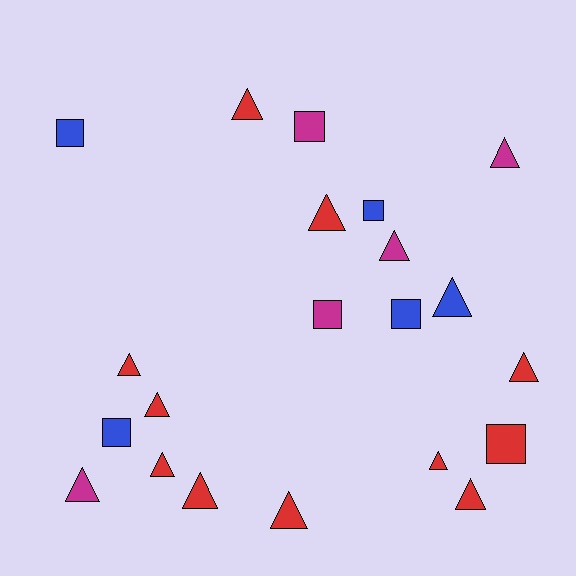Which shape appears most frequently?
Triangle, with 14 objects.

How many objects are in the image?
There are 21 objects.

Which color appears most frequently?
Red, with 11 objects.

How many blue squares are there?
There are 4 blue squares.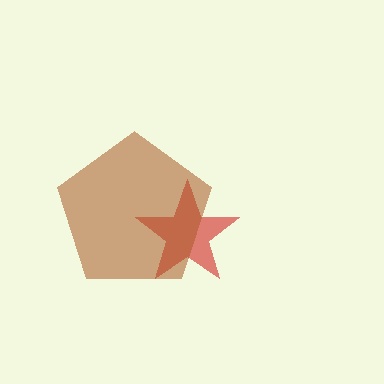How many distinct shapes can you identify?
There are 2 distinct shapes: a red star, a brown pentagon.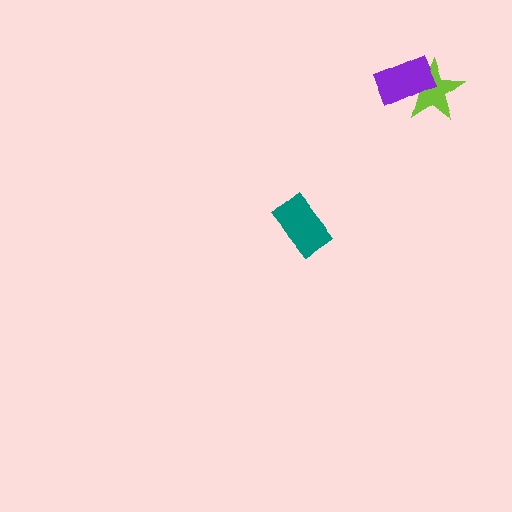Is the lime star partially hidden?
Yes, it is partially covered by another shape.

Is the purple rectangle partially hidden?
No, no other shape covers it.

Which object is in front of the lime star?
The purple rectangle is in front of the lime star.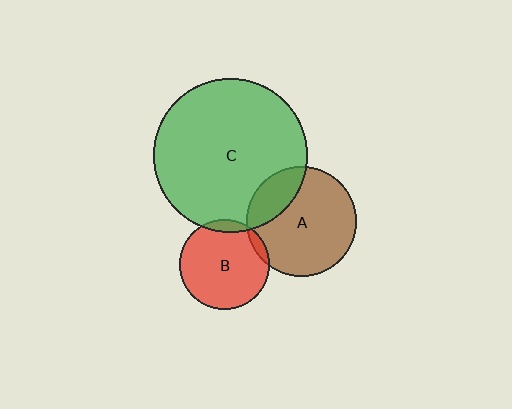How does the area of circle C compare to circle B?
Approximately 2.9 times.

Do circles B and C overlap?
Yes.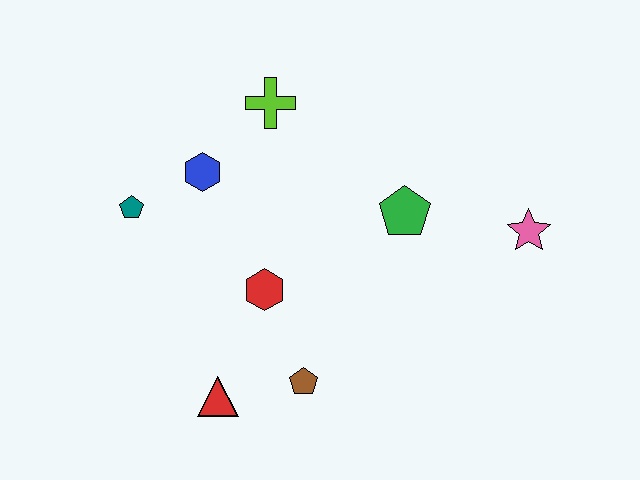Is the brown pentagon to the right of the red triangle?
Yes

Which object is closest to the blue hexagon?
The teal pentagon is closest to the blue hexagon.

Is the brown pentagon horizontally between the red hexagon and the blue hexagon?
No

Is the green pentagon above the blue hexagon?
No